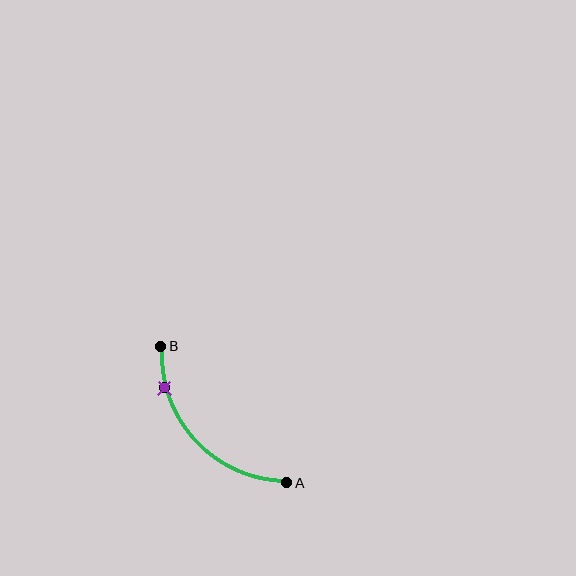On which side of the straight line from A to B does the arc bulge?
The arc bulges below and to the left of the straight line connecting A and B.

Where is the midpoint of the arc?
The arc midpoint is the point on the curve farthest from the straight line joining A and B. It sits below and to the left of that line.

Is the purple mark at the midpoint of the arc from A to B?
No. The purple mark lies on the arc but is closer to endpoint B. The arc midpoint would be at the point on the curve equidistant along the arc from both A and B.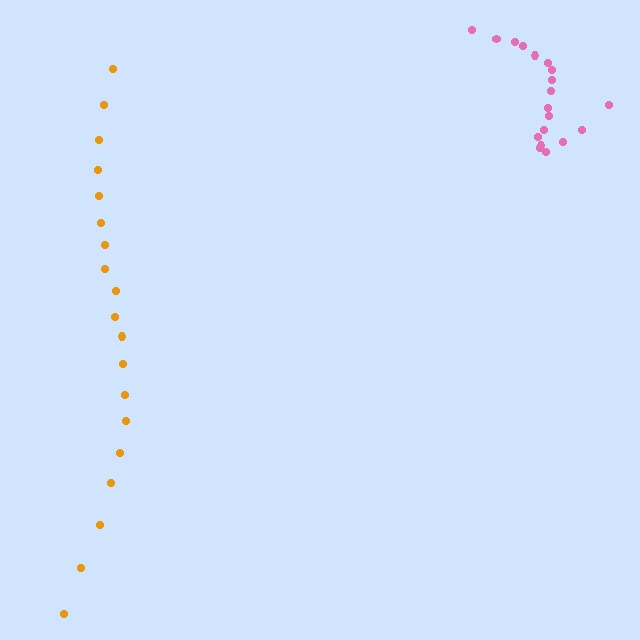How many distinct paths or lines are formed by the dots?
There are 2 distinct paths.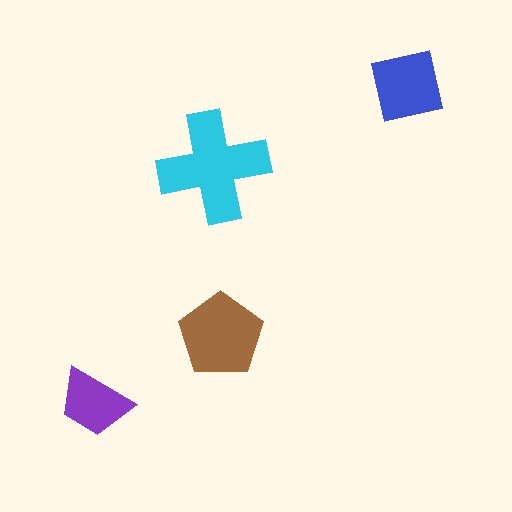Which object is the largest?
The cyan cross.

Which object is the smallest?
The purple trapezoid.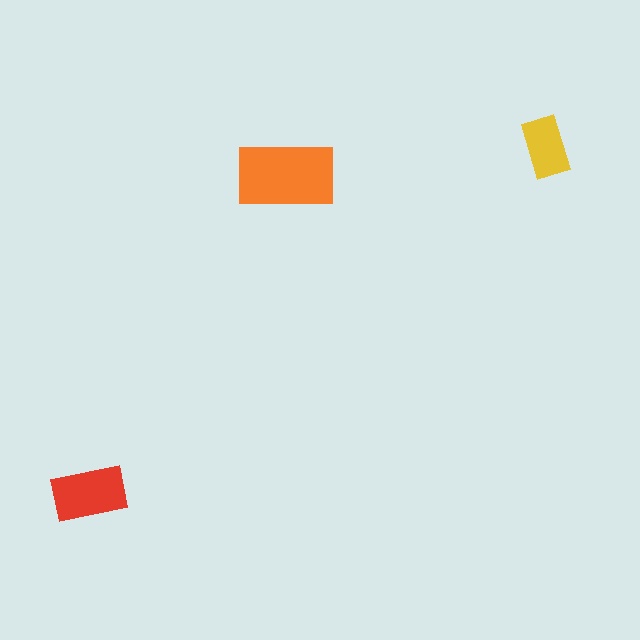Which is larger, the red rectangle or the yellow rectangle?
The red one.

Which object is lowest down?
The red rectangle is bottommost.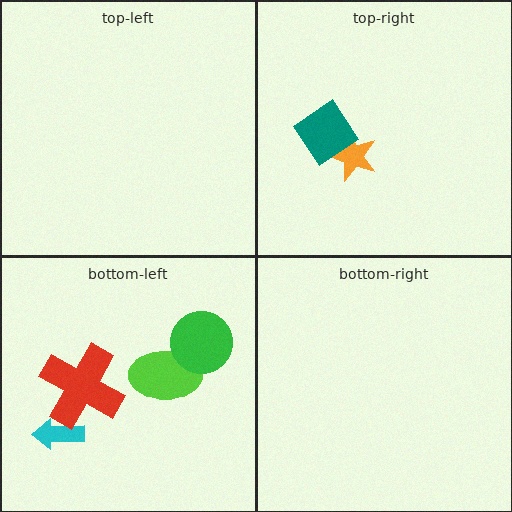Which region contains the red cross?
The bottom-left region.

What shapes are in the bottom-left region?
The cyan arrow, the lime ellipse, the red cross, the green circle.